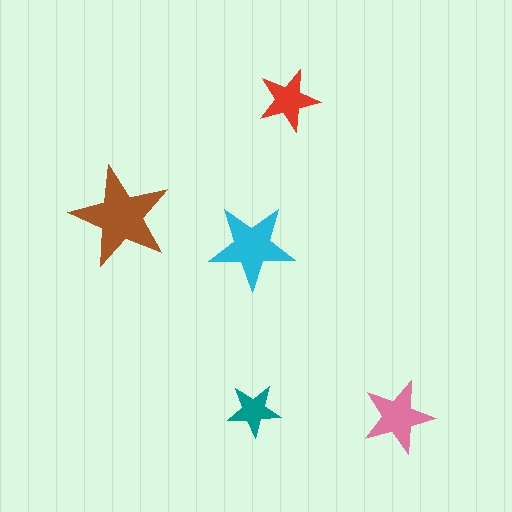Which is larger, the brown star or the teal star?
The brown one.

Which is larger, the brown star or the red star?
The brown one.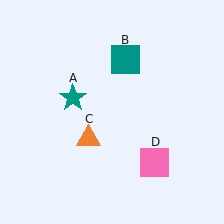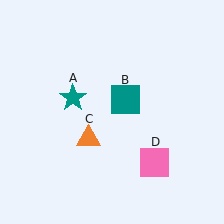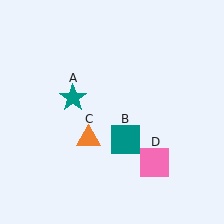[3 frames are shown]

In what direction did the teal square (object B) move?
The teal square (object B) moved down.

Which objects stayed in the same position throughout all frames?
Teal star (object A) and orange triangle (object C) and pink square (object D) remained stationary.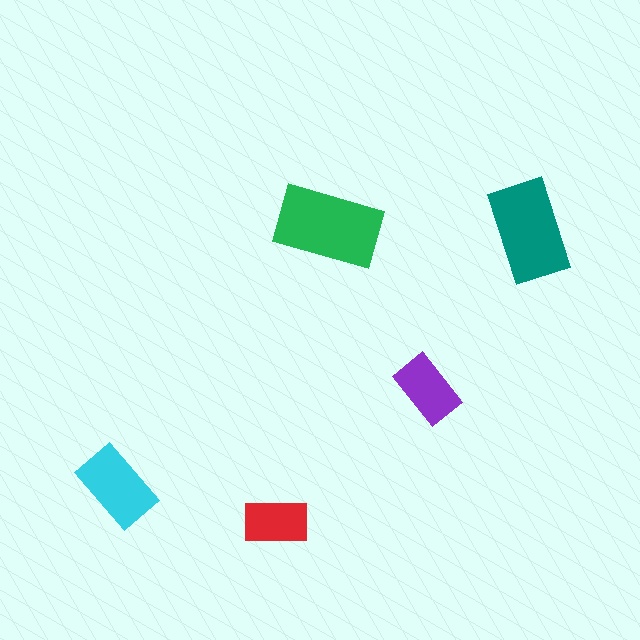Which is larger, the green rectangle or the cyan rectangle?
The green one.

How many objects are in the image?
There are 5 objects in the image.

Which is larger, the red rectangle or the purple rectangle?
The purple one.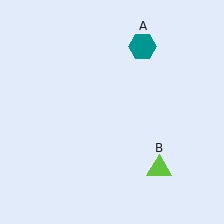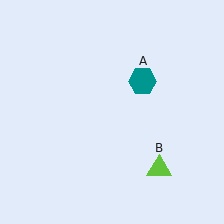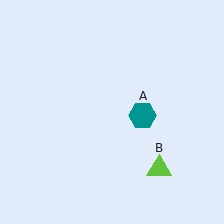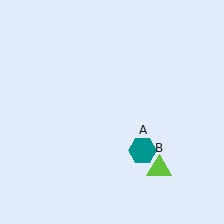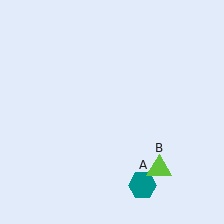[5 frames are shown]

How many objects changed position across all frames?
1 object changed position: teal hexagon (object A).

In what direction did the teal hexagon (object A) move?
The teal hexagon (object A) moved down.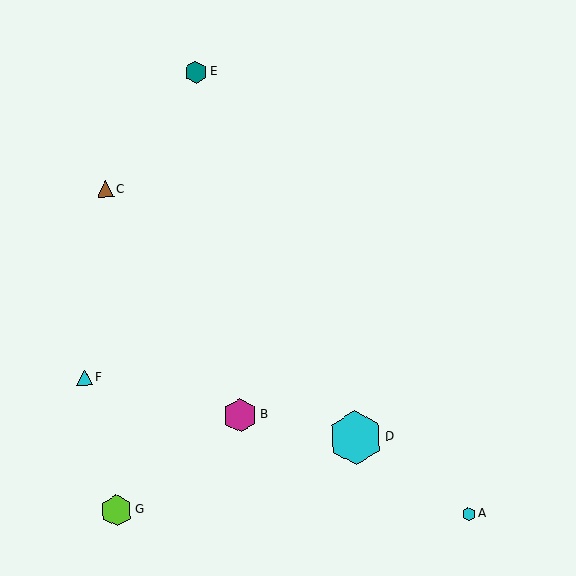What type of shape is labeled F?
Shape F is a cyan triangle.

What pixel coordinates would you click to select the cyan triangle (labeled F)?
Click at (85, 378) to select the cyan triangle F.